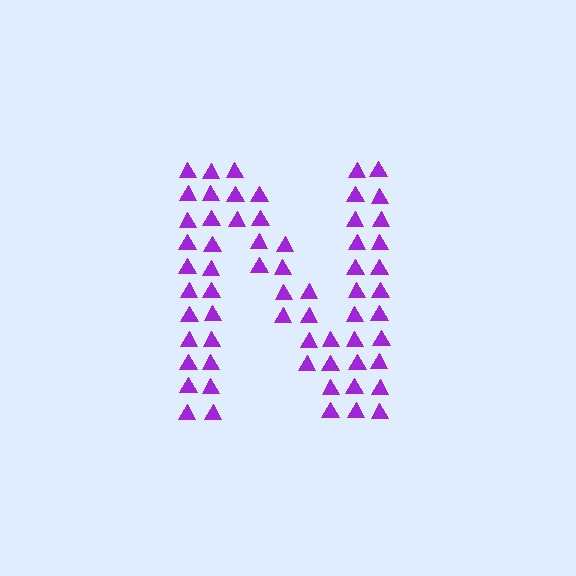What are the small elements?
The small elements are triangles.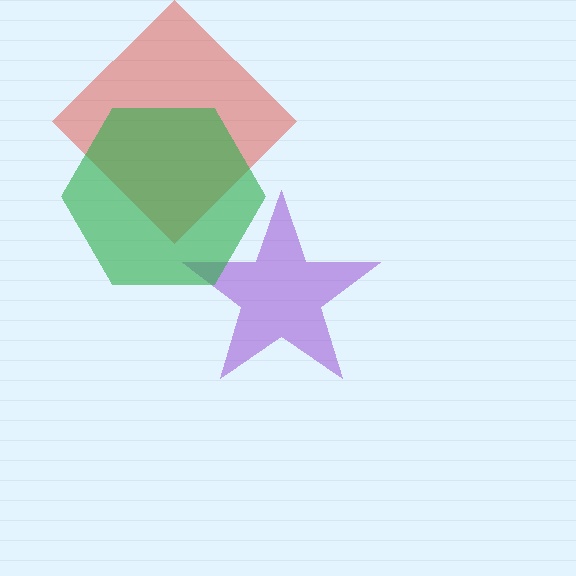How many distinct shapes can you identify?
There are 3 distinct shapes: a purple star, a red diamond, a green hexagon.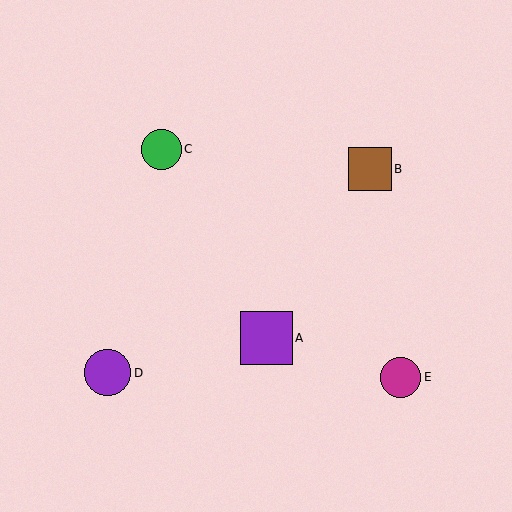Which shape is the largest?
The purple square (labeled A) is the largest.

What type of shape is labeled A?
Shape A is a purple square.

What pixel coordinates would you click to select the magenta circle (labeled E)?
Click at (400, 377) to select the magenta circle E.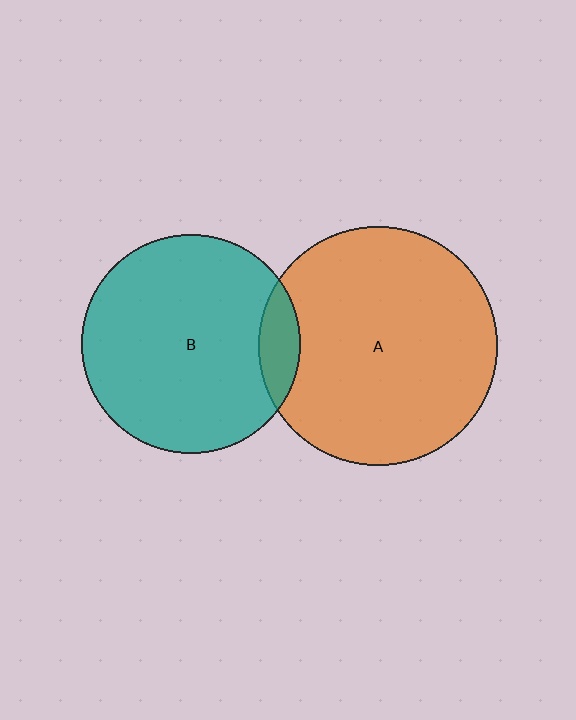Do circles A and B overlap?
Yes.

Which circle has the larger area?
Circle A (orange).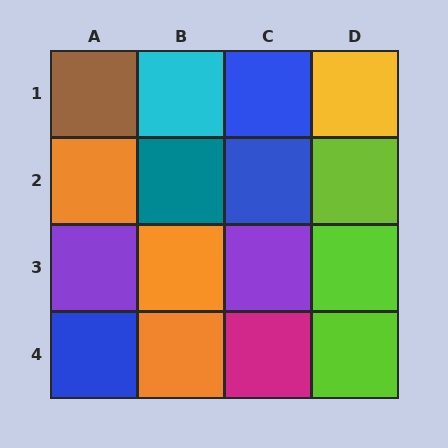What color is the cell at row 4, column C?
Magenta.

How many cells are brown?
1 cell is brown.